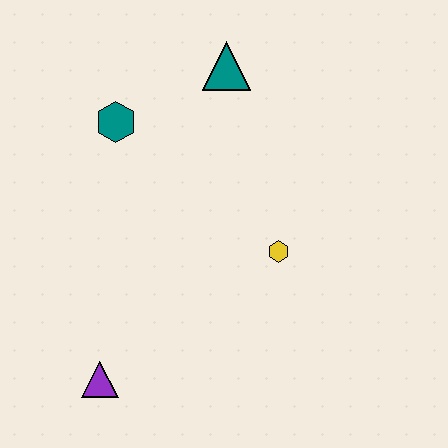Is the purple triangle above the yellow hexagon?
No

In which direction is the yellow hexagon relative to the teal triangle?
The yellow hexagon is below the teal triangle.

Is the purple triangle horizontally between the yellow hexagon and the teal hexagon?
No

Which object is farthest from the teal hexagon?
The purple triangle is farthest from the teal hexagon.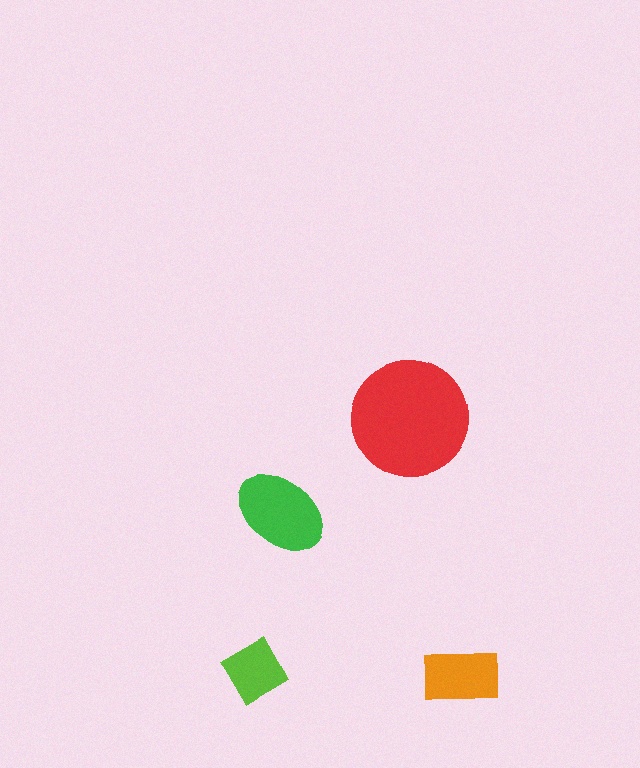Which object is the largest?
The red circle.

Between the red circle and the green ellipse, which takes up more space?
The red circle.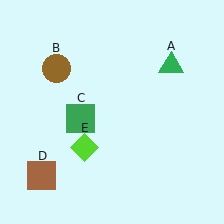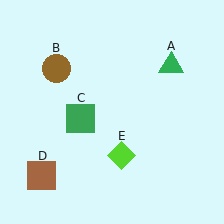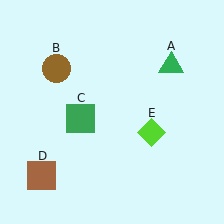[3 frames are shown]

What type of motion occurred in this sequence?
The lime diamond (object E) rotated counterclockwise around the center of the scene.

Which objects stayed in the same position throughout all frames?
Green triangle (object A) and brown circle (object B) and green square (object C) and brown square (object D) remained stationary.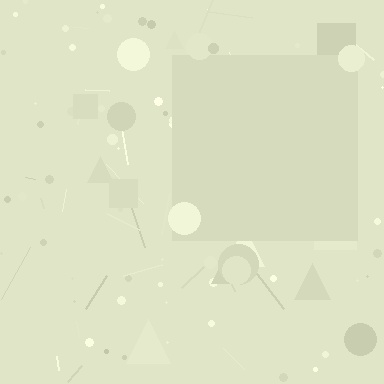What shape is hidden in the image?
A square is hidden in the image.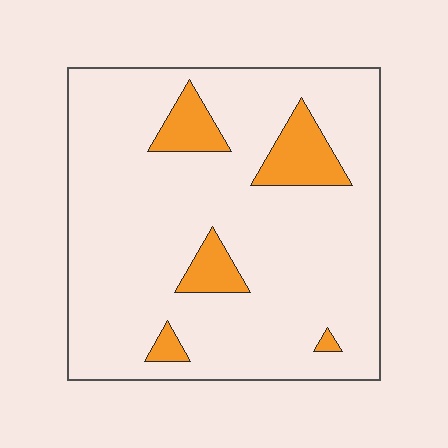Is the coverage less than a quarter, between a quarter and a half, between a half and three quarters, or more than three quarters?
Less than a quarter.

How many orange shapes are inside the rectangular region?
5.